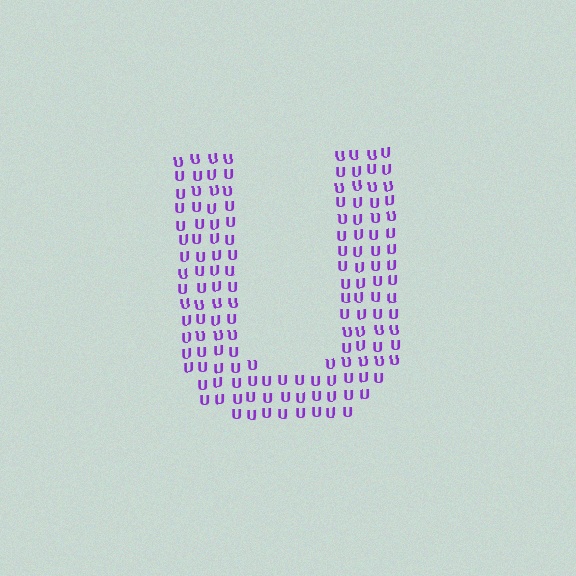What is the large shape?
The large shape is the letter U.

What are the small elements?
The small elements are letter U's.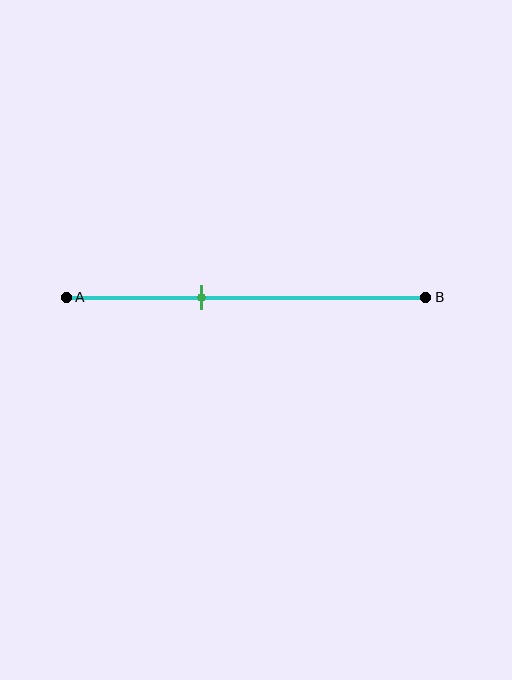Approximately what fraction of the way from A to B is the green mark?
The green mark is approximately 40% of the way from A to B.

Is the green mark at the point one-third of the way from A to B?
No, the mark is at about 40% from A, not at the 33% one-third point.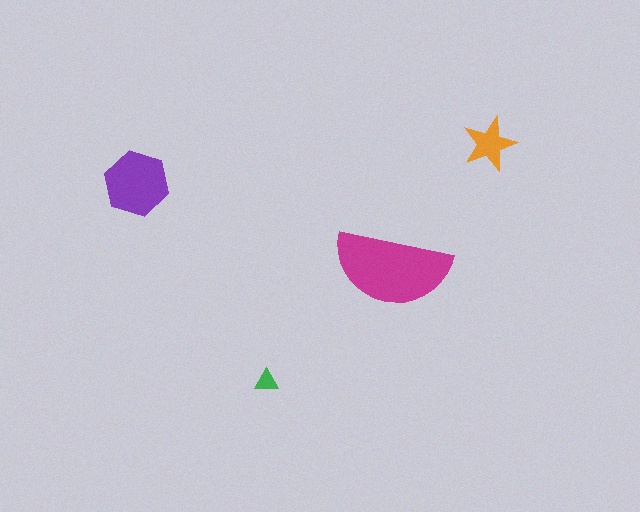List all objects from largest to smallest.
The magenta semicircle, the purple hexagon, the orange star, the green triangle.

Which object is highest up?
The orange star is topmost.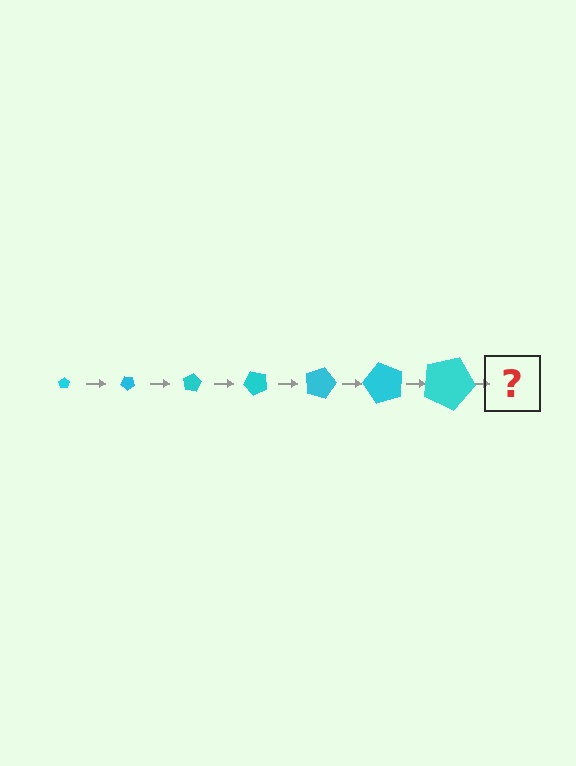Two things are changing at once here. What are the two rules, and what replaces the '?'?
The two rules are that the pentagon grows larger each step and it rotates 40 degrees each step. The '?' should be a pentagon, larger than the previous one and rotated 280 degrees from the start.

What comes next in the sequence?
The next element should be a pentagon, larger than the previous one and rotated 280 degrees from the start.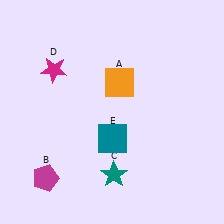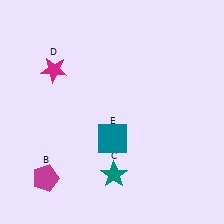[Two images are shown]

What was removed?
The orange square (A) was removed in Image 2.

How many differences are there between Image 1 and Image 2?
There is 1 difference between the two images.